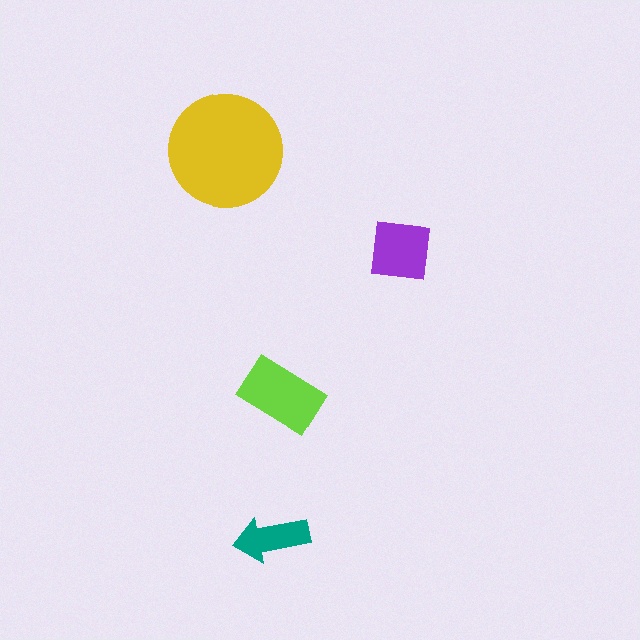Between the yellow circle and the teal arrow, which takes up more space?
The yellow circle.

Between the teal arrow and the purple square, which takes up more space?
The purple square.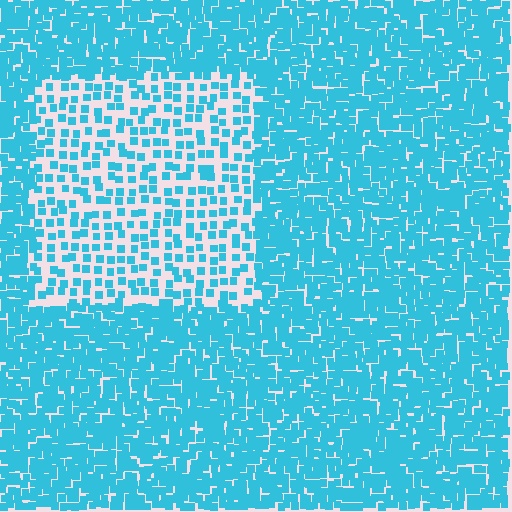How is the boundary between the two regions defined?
The boundary is defined by a change in element density (approximately 2.5x ratio). All elements are the same color, size, and shape.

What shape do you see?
I see a rectangle.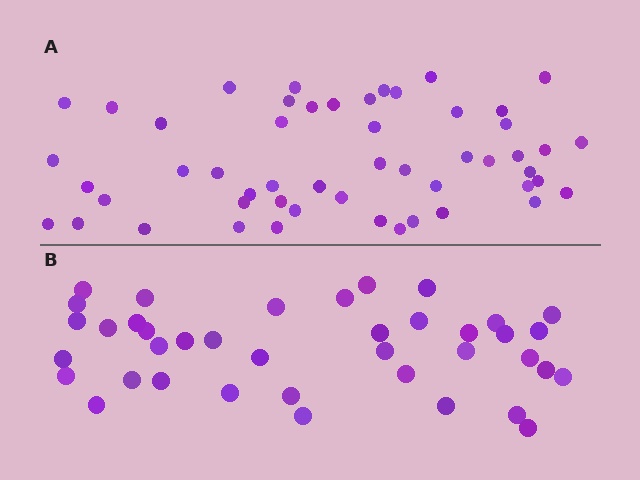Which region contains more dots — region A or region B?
Region A (the top region) has more dots.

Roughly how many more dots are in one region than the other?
Region A has approximately 15 more dots than region B.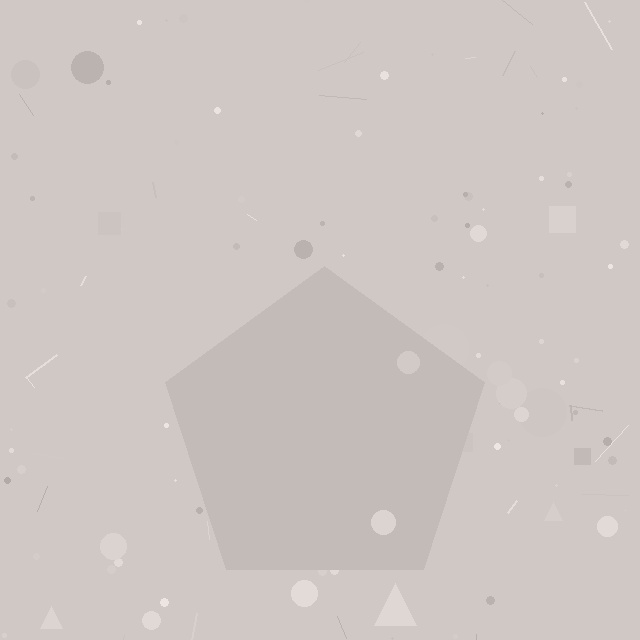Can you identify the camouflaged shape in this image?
The camouflaged shape is a pentagon.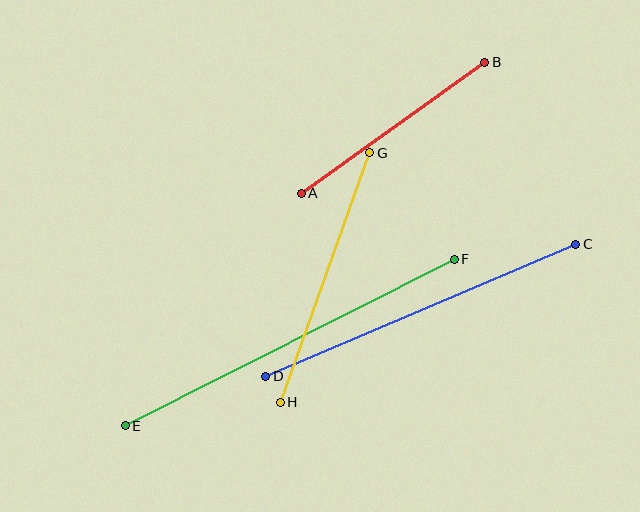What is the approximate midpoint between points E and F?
The midpoint is at approximately (290, 343) pixels.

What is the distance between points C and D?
The distance is approximately 337 pixels.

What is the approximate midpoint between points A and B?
The midpoint is at approximately (393, 128) pixels.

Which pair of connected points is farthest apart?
Points E and F are farthest apart.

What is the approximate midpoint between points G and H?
The midpoint is at approximately (325, 278) pixels.